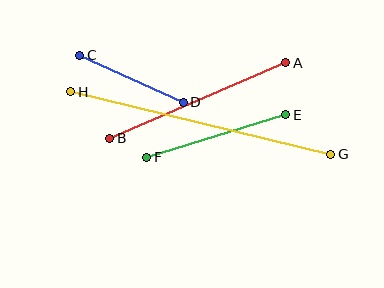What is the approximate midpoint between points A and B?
The midpoint is at approximately (198, 100) pixels.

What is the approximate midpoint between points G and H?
The midpoint is at approximately (201, 123) pixels.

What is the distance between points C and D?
The distance is approximately 114 pixels.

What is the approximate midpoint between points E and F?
The midpoint is at approximately (216, 136) pixels.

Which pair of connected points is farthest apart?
Points G and H are farthest apart.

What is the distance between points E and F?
The distance is approximately 145 pixels.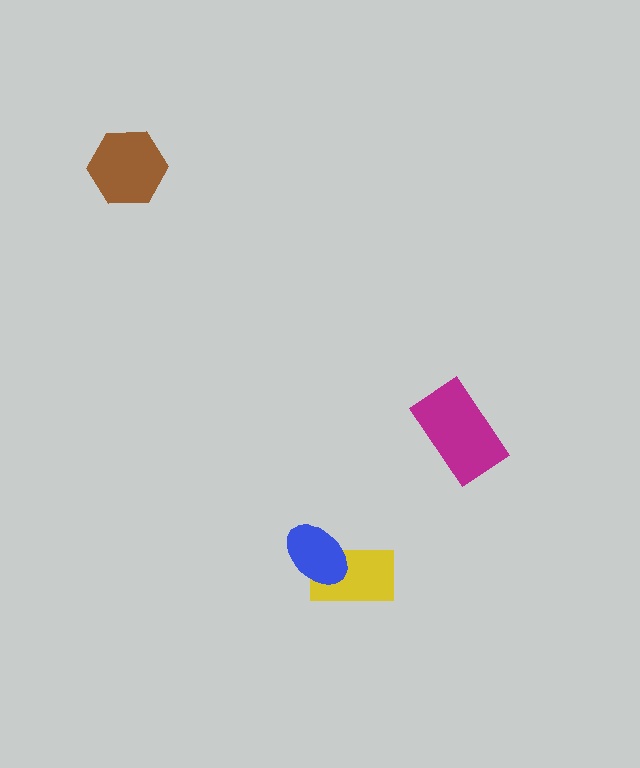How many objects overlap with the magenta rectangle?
0 objects overlap with the magenta rectangle.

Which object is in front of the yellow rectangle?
The blue ellipse is in front of the yellow rectangle.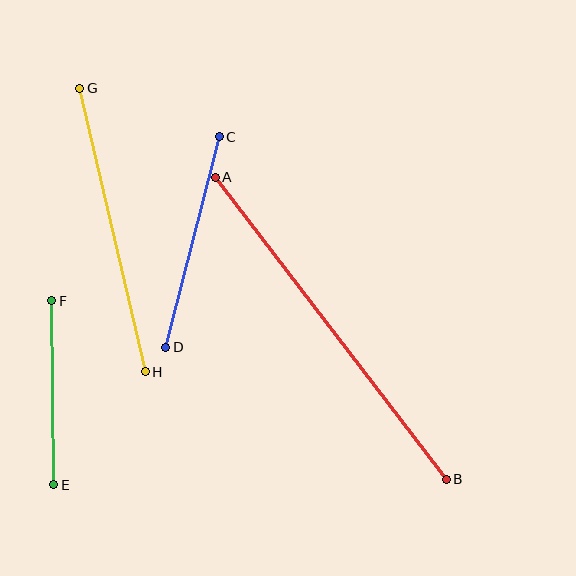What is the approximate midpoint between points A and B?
The midpoint is at approximately (331, 328) pixels.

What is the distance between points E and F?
The distance is approximately 184 pixels.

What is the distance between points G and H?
The distance is approximately 291 pixels.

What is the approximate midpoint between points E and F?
The midpoint is at approximately (53, 393) pixels.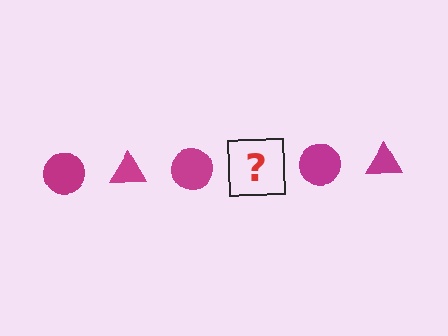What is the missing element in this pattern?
The missing element is a magenta triangle.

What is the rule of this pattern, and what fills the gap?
The rule is that the pattern cycles through circle, triangle shapes in magenta. The gap should be filled with a magenta triangle.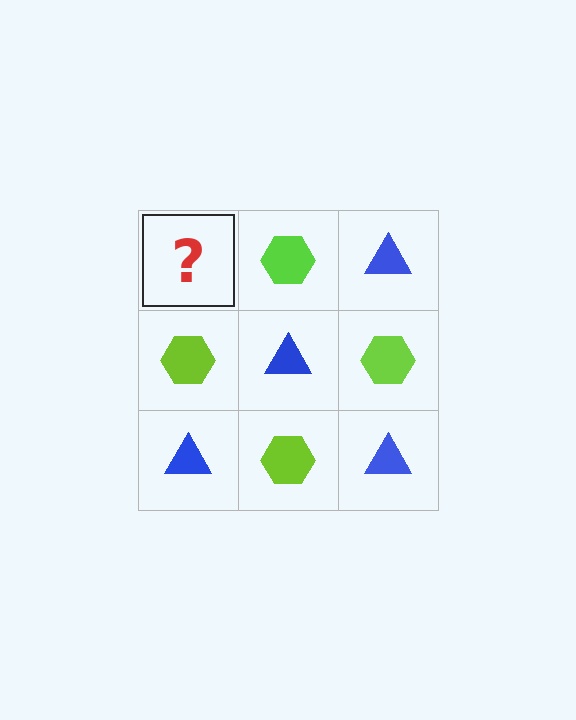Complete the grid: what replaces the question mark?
The question mark should be replaced with a blue triangle.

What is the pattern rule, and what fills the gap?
The rule is that it alternates blue triangle and lime hexagon in a checkerboard pattern. The gap should be filled with a blue triangle.